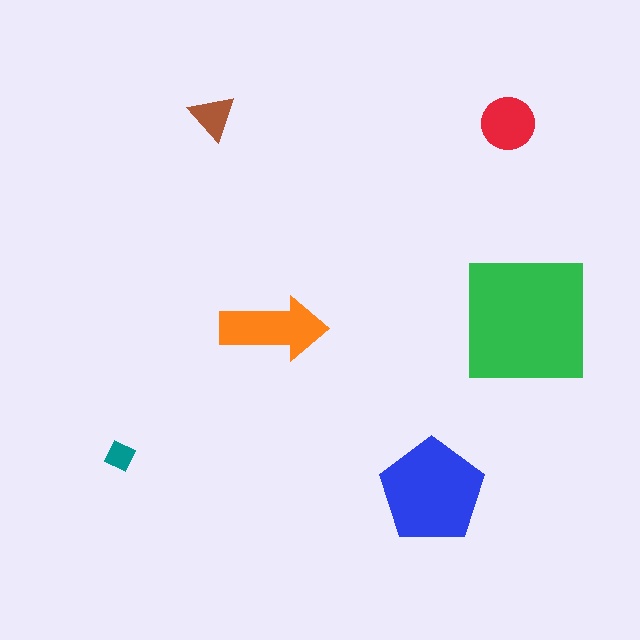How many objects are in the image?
There are 6 objects in the image.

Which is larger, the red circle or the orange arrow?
The orange arrow.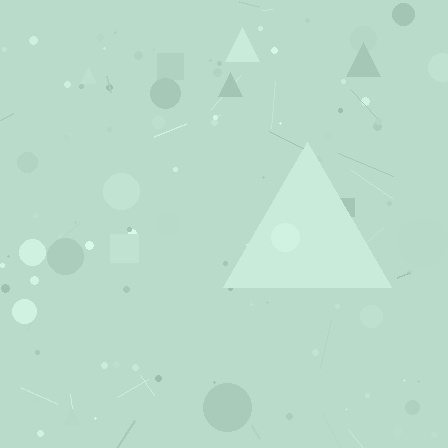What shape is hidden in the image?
A triangle is hidden in the image.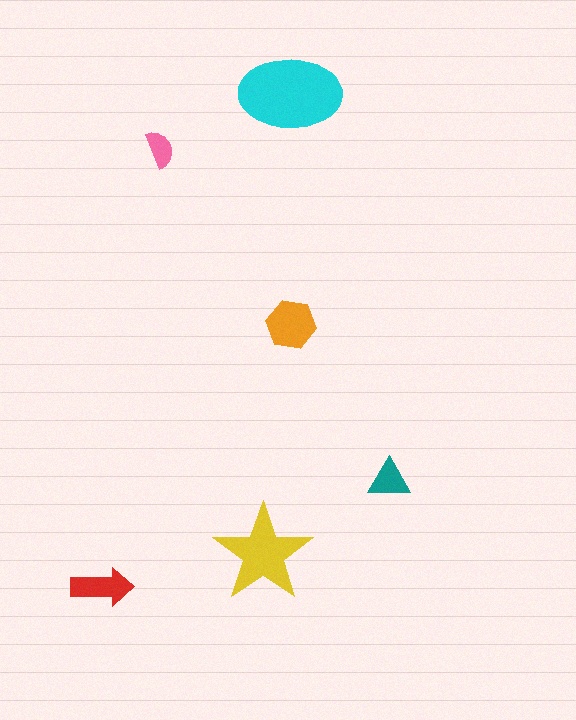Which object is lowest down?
The red arrow is bottommost.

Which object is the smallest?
The pink semicircle.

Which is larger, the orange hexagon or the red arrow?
The orange hexagon.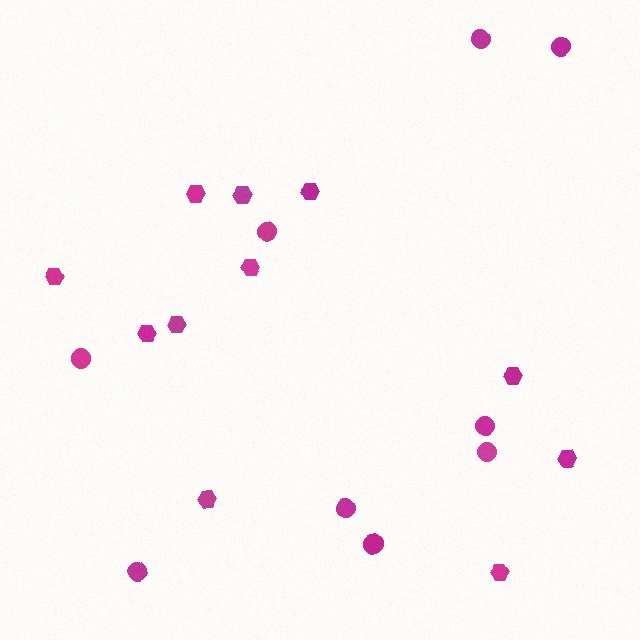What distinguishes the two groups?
There are 2 groups: one group of hexagons (11) and one group of circles (9).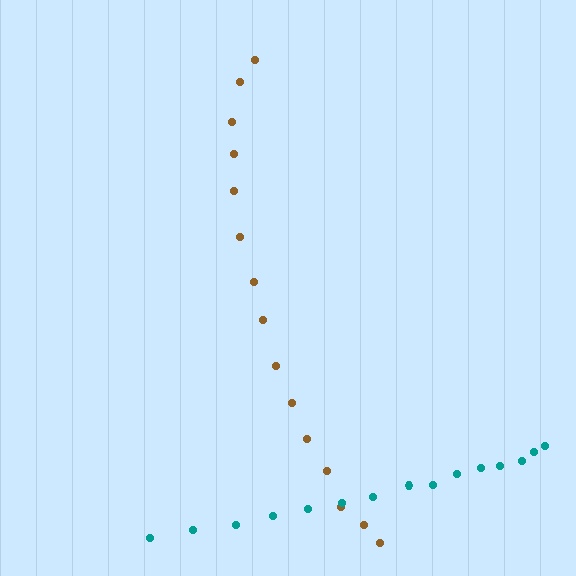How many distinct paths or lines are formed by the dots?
There are 2 distinct paths.